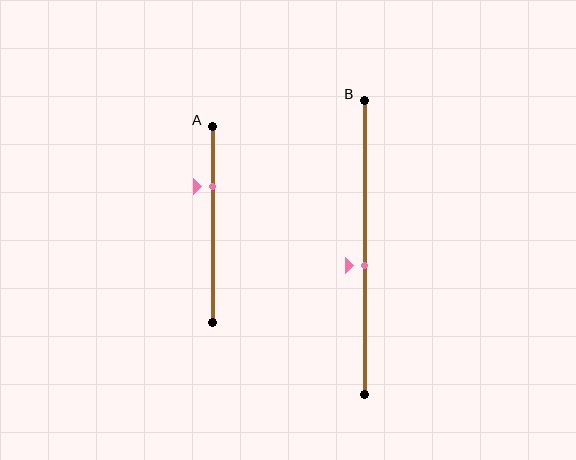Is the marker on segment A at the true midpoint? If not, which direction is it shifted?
No, the marker on segment A is shifted upward by about 19% of the segment length.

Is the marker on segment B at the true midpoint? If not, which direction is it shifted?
No, the marker on segment B is shifted downward by about 6% of the segment length.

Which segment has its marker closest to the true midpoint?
Segment B has its marker closest to the true midpoint.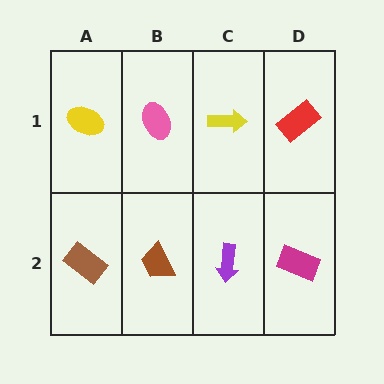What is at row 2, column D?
A magenta rectangle.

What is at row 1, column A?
A yellow ellipse.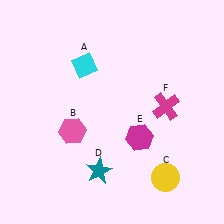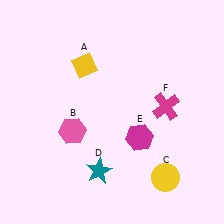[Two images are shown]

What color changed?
The diamond (A) changed from cyan in Image 1 to yellow in Image 2.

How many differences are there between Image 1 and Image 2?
There is 1 difference between the two images.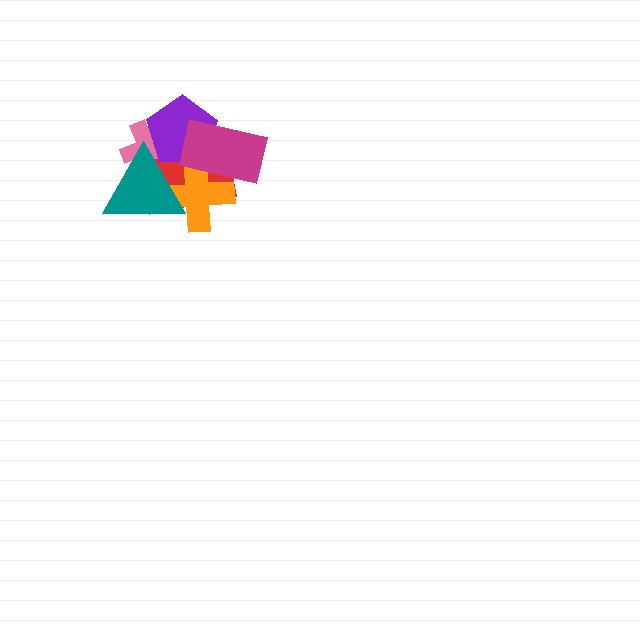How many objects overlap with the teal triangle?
4 objects overlap with the teal triangle.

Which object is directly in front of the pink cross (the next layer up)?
The red rectangle is directly in front of the pink cross.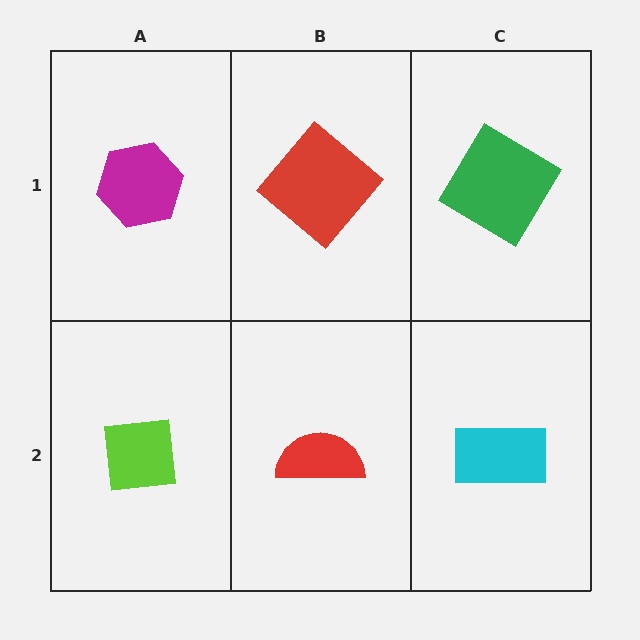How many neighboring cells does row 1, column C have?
2.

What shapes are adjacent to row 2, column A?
A magenta hexagon (row 1, column A), a red semicircle (row 2, column B).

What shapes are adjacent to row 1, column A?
A lime square (row 2, column A), a red diamond (row 1, column B).